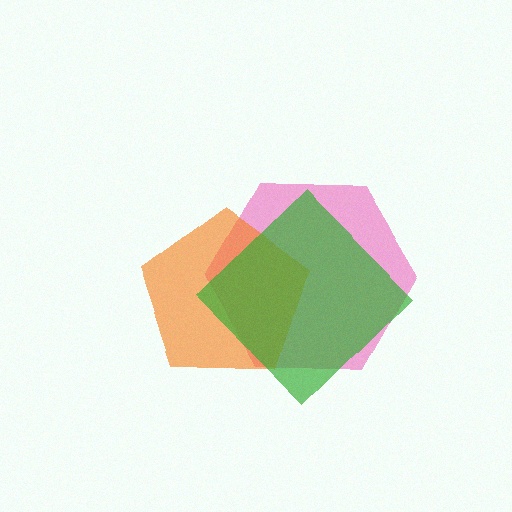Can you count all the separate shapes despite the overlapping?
Yes, there are 3 separate shapes.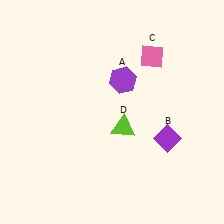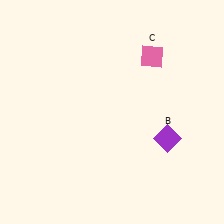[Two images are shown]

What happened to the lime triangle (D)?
The lime triangle (D) was removed in Image 2. It was in the bottom-right area of Image 1.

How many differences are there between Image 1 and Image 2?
There are 2 differences between the two images.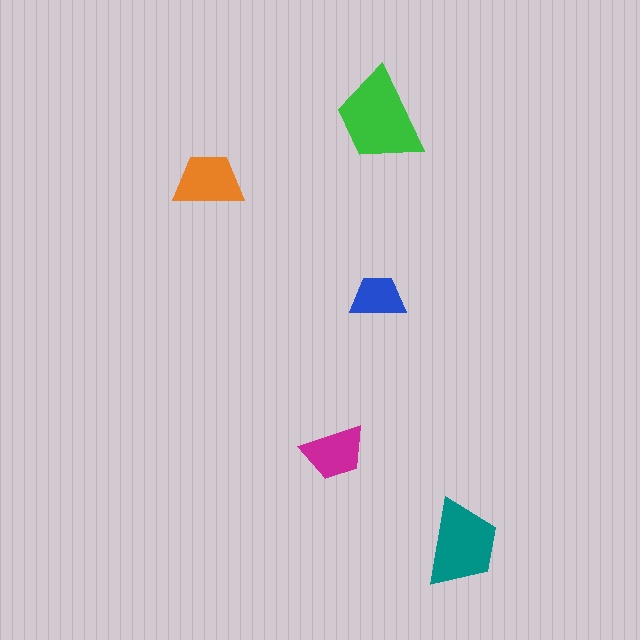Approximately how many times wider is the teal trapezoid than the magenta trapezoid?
About 1.5 times wider.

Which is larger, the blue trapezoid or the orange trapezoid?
The orange one.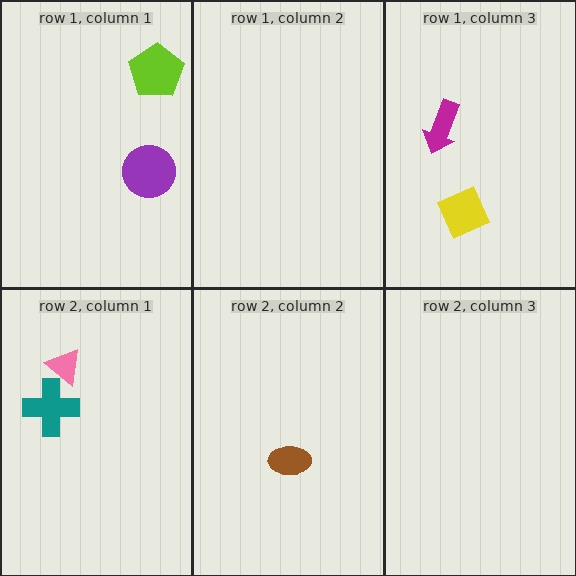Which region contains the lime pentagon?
The row 1, column 1 region.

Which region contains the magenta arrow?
The row 1, column 3 region.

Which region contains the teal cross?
The row 2, column 1 region.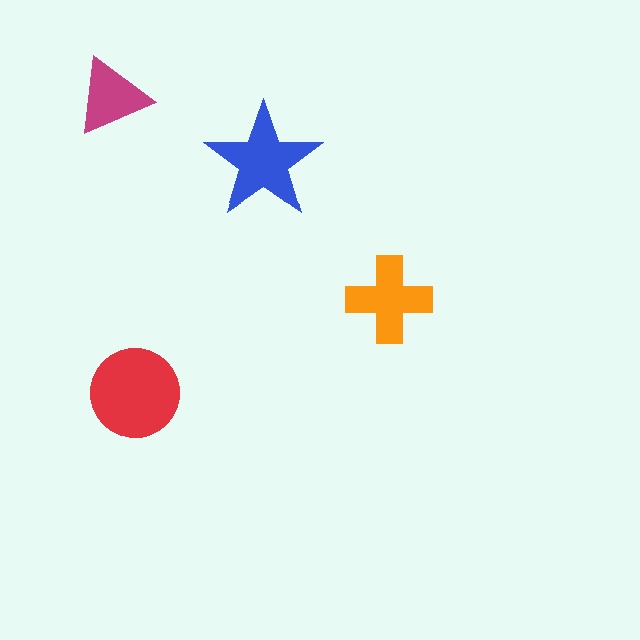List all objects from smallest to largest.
The magenta triangle, the orange cross, the blue star, the red circle.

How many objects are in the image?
There are 4 objects in the image.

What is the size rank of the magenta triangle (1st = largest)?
4th.